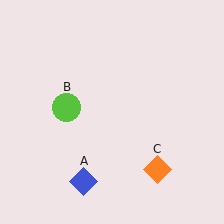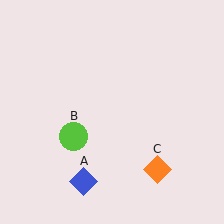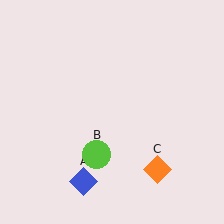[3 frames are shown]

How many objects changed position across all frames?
1 object changed position: lime circle (object B).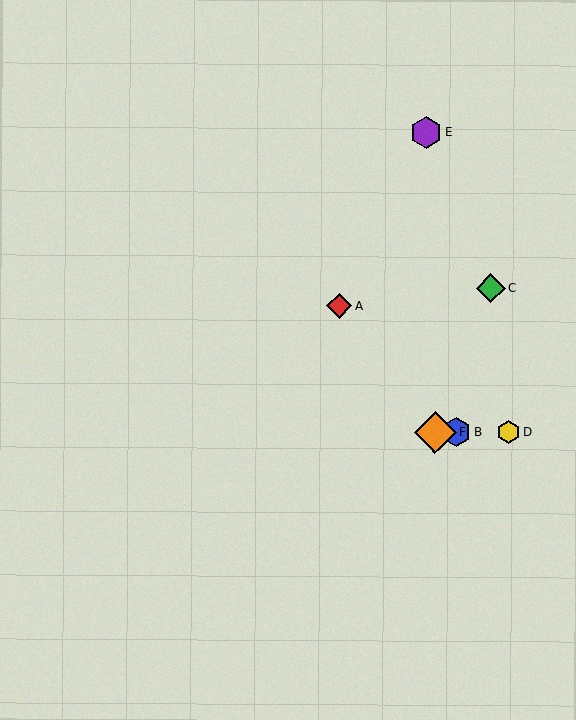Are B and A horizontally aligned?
No, B is at y≈432 and A is at y≈306.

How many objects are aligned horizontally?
3 objects (B, D, F) are aligned horizontally.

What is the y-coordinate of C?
Object C is at y≈288.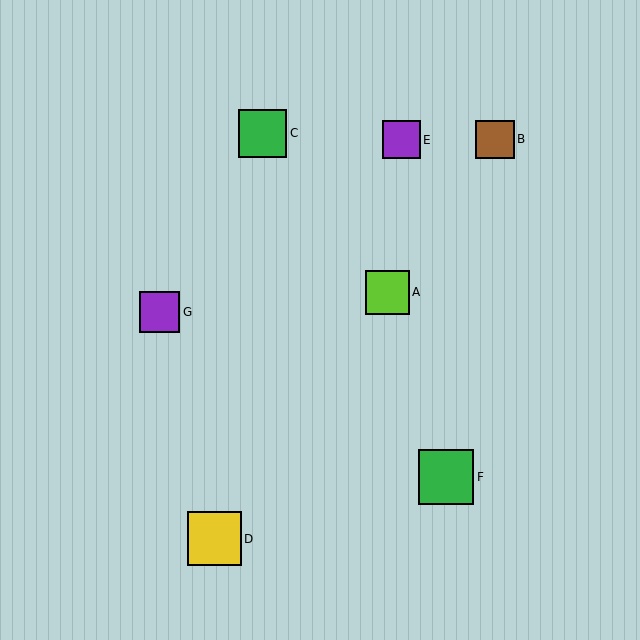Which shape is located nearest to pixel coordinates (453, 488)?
The green square (labeled F) at (446, 477) is nearest to that location.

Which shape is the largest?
The green square (labeled F) is the largest.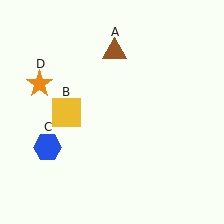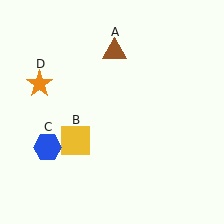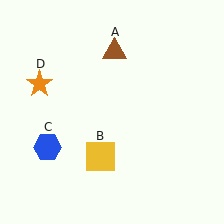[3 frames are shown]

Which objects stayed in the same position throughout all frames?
Brown triangle (object A) and blue hexagon (object C) and orange star (object D) remained stationary.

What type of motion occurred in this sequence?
The yellow square (object B) rotated counterclockwise around the center of the scene.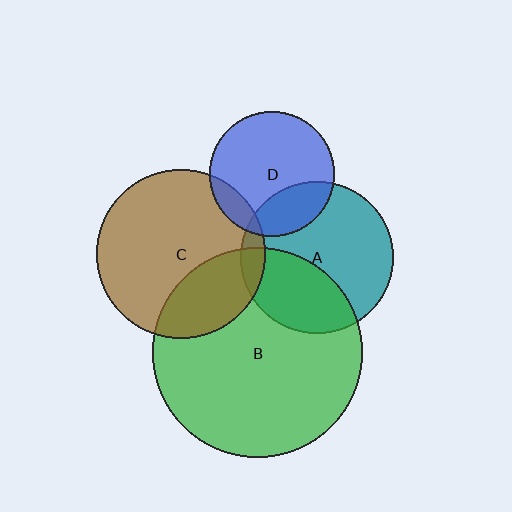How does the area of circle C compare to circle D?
Approximately 1.8 times.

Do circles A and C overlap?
Yes.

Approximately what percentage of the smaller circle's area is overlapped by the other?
Approximately 10%.